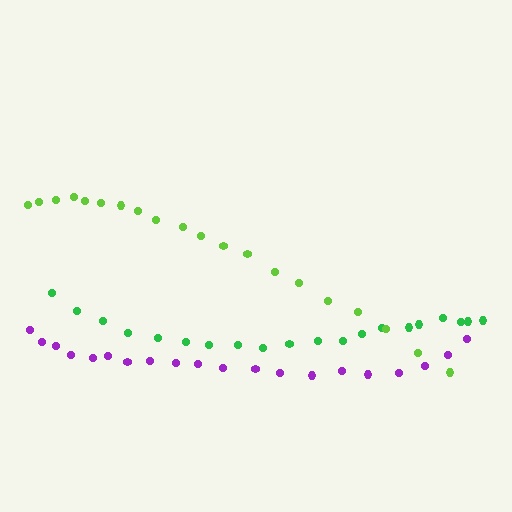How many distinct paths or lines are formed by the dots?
There are 3 distinct paths.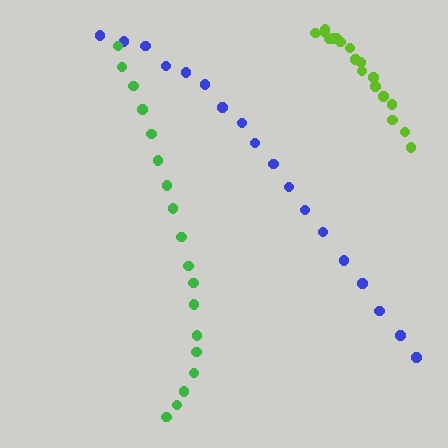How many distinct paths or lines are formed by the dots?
There are 3 distinct paths.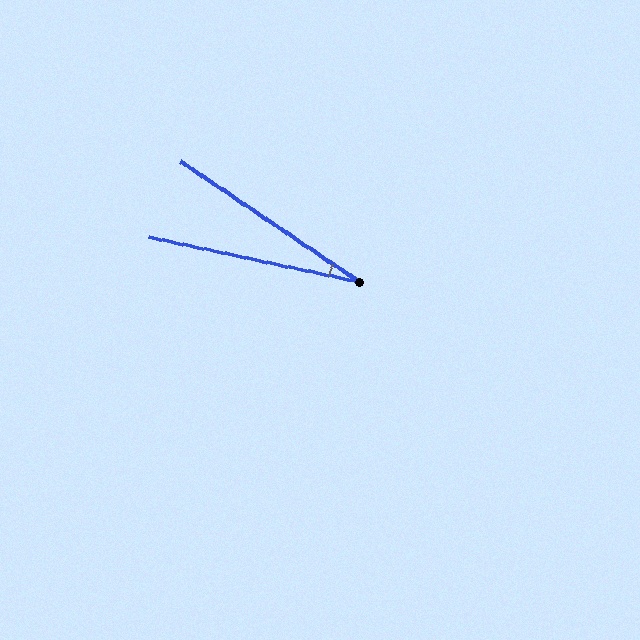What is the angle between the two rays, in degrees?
Approximately 22 degrees.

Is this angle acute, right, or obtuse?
It is acute.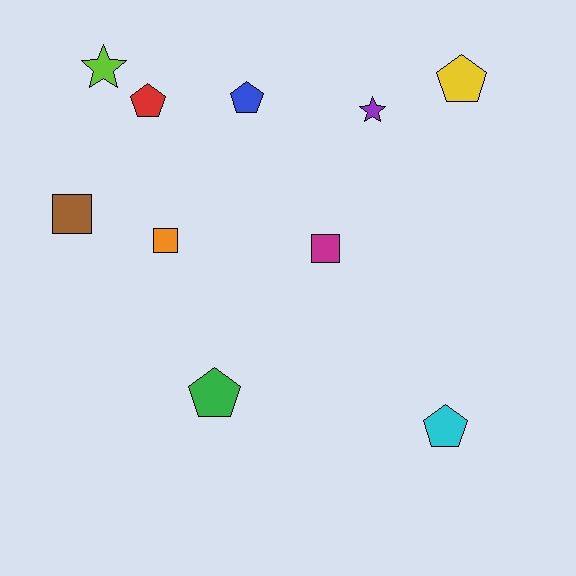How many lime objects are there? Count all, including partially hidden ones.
There is 1 lime object.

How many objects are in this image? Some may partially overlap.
There are 10 objects.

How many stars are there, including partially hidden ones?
There are 2 stars.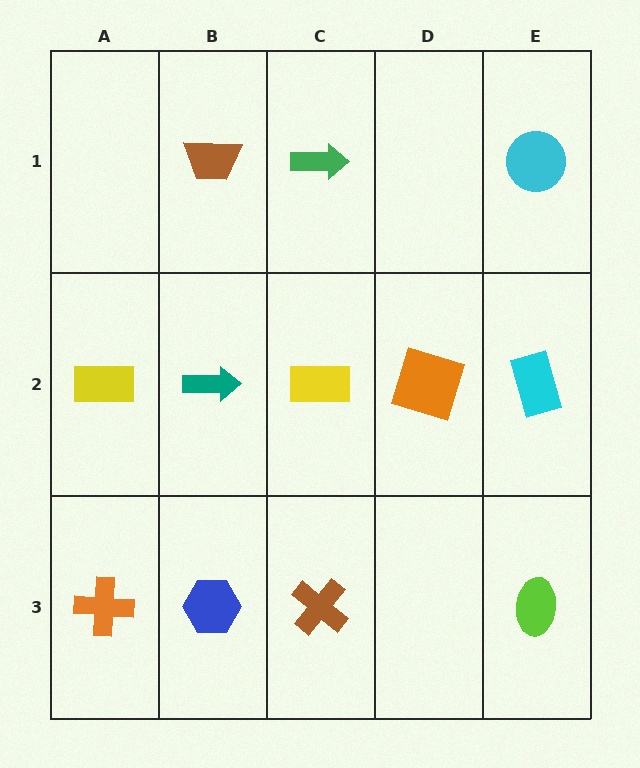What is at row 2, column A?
A yellow rectangle.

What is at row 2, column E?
A cyan rectangle.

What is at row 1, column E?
A cyan circle.